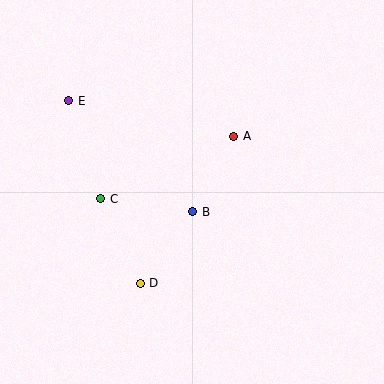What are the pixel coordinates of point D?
Point D is at (140, 283).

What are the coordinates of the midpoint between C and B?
The midpoint between C and B is at (147, 205).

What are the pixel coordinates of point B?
Point B is at (193, 212).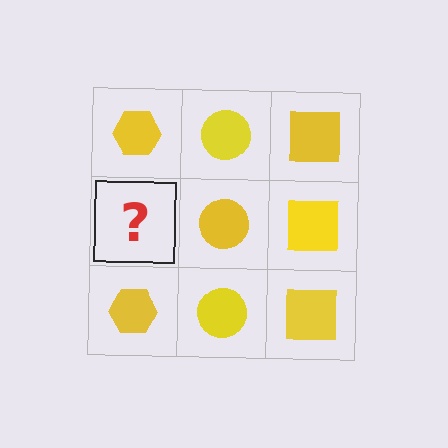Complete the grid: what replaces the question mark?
The question mark should be replaced with a yellow hexagon.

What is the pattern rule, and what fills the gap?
The rule is that each column has a consistent shape. The gap should be filled with a yellow hexagon.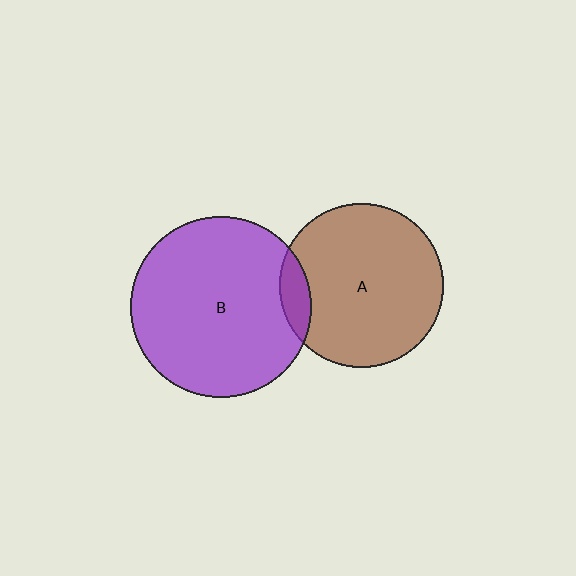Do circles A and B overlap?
Yes.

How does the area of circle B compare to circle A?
Approximately 1.2 times.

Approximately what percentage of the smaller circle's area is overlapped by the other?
Approximately 10%.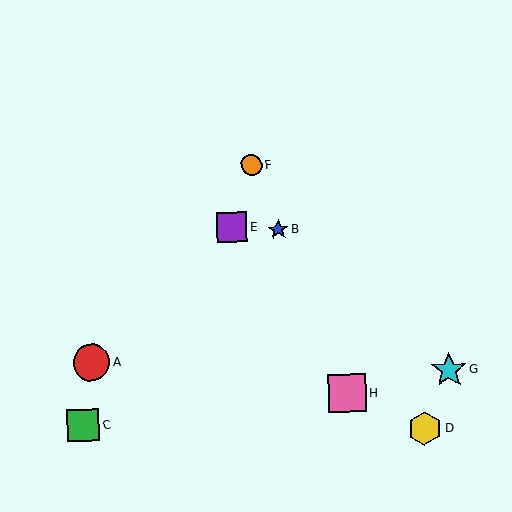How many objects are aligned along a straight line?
3 objects (B, F, H) are aligned along a straight line.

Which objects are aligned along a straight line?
Objects B, F, H are aligned along a straight line.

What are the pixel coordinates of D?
Object D is at (425, 428).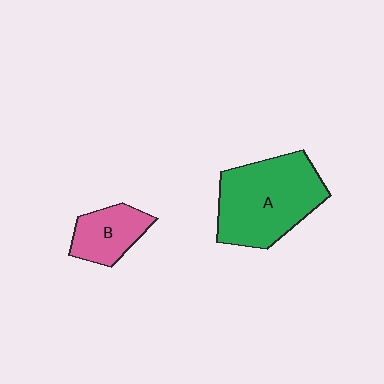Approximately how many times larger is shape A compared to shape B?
Approximately 2.2 times.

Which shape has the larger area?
Shape A (green).